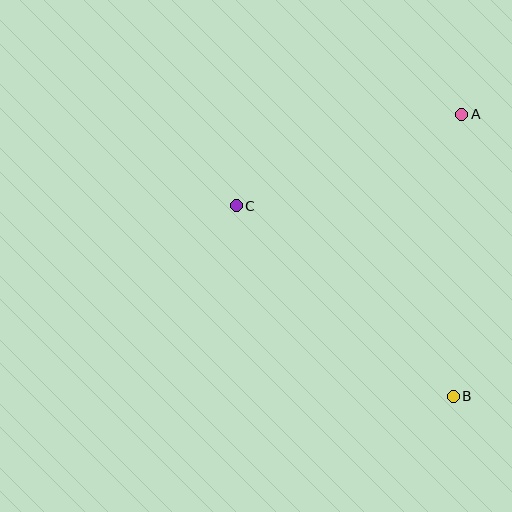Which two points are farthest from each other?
Points B and C are farthest from each other.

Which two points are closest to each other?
Points A and C are closest to each other.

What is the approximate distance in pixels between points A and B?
The distance between A and B is approximately 282 pixels.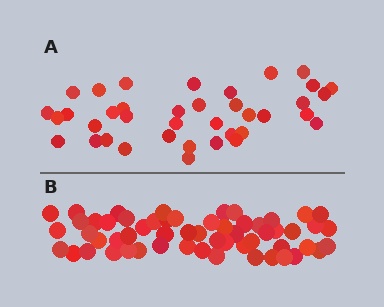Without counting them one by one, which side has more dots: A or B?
Region B (the bottom region) has more dots.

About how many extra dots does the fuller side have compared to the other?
Region B has approximately 20 more dots than region A.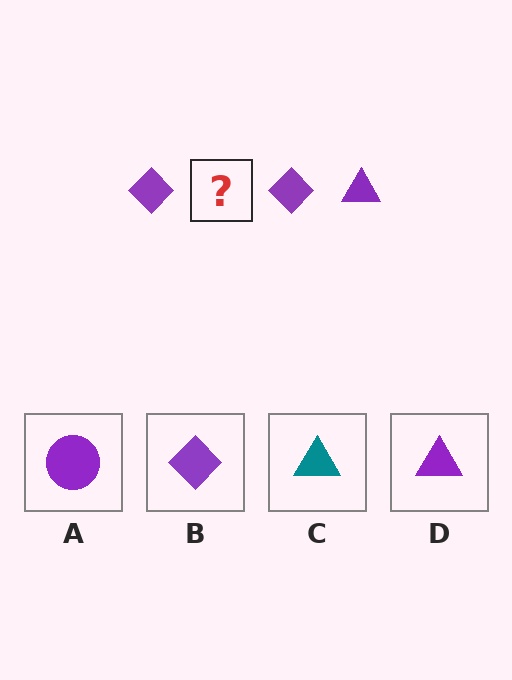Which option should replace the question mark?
Option D.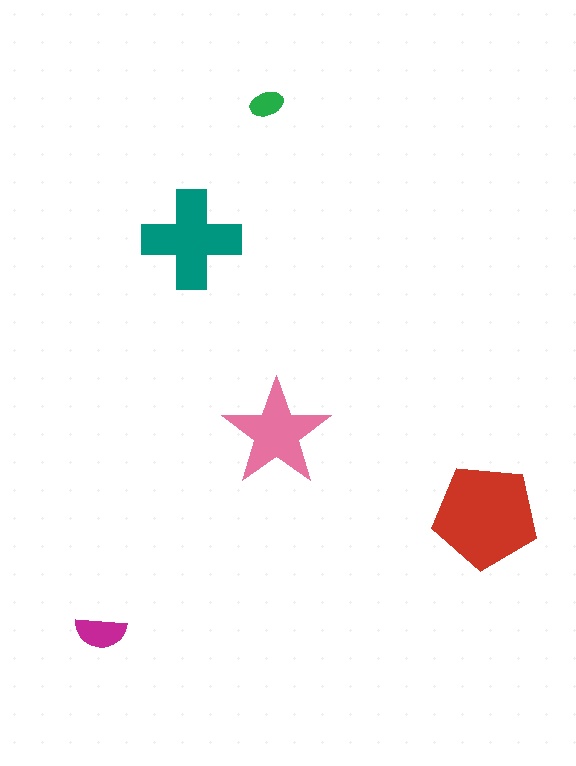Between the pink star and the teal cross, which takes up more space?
The teal cross.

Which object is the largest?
The red pentagon.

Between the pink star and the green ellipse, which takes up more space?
The pink star.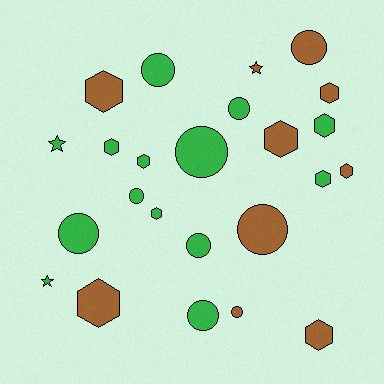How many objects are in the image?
There are 24 objects.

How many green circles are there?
There are 7 green circles.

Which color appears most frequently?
Green, with 14 objects.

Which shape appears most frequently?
Hexagon, with 11 objects.